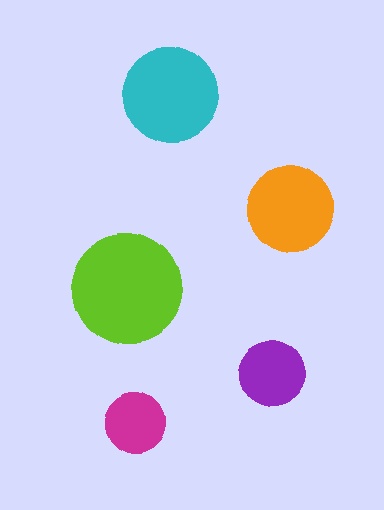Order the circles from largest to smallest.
the lime one, the cyan one, the orange one, the purple one, the magenta one.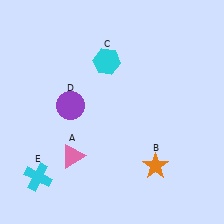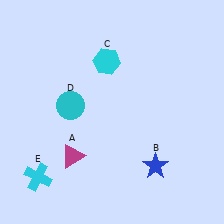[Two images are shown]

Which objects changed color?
A changed from pink to magenta. B changed from orange to blue. D changed from purple to cyan.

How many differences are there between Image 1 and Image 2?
There are 3 differences between the two images.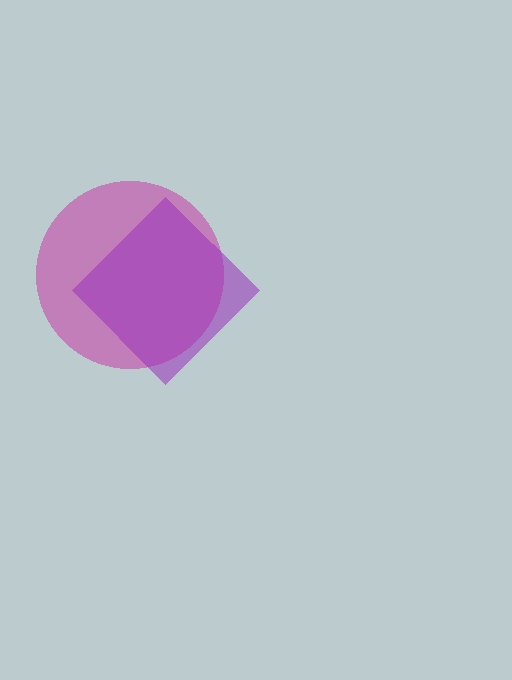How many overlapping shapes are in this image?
There are 2 overlapping shapes in the image.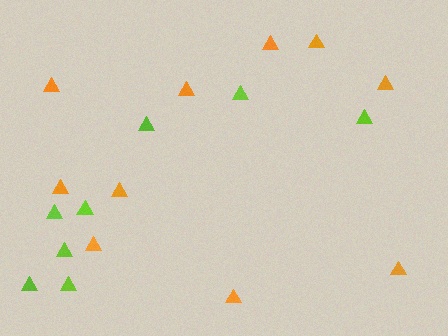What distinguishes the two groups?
There are 2 groups: one group of lime triangles (8) and one group of orange triangles (10).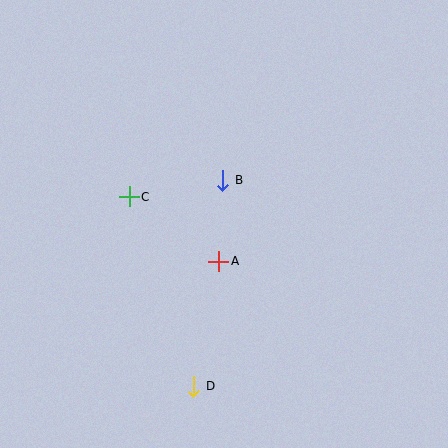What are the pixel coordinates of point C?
Point C is at (129, 197).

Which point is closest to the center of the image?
Point A at (219, 261) is closest to the center.